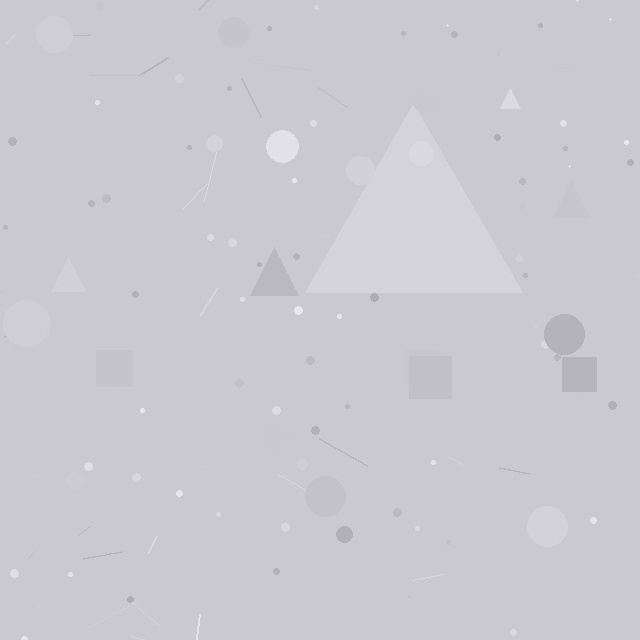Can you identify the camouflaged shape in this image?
The camouflaged shape is a triangle.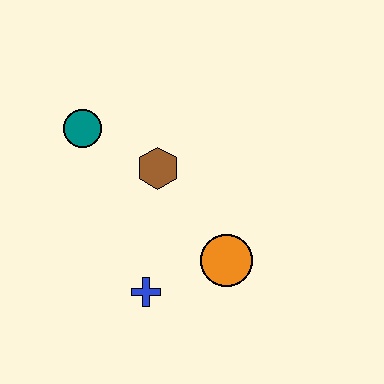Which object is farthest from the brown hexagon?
The blue cross is farthest from the brown hexagon.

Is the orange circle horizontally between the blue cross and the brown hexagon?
No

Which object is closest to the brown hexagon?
The teal circle is closest to the brown hexagon.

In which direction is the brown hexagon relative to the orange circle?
The brown hexagon is above the orange circle.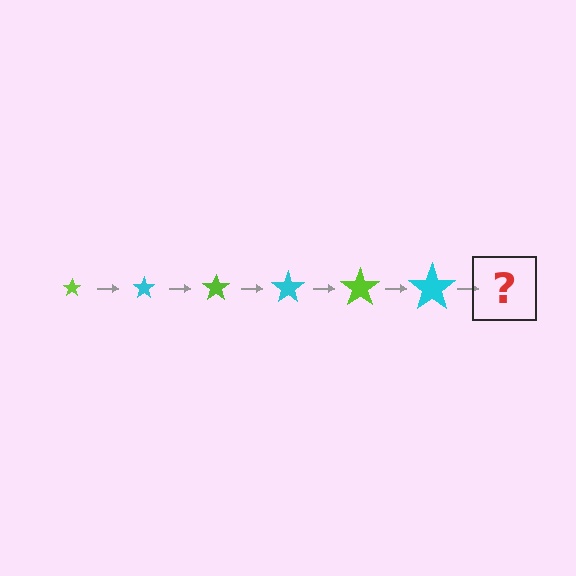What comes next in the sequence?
The next element should be a lime star, larger than the previous one.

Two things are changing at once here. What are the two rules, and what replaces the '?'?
The two rules are that the star grows larger each step and the color cycles through lime and cyan. The '?' should be a lime star, larger than the previous one.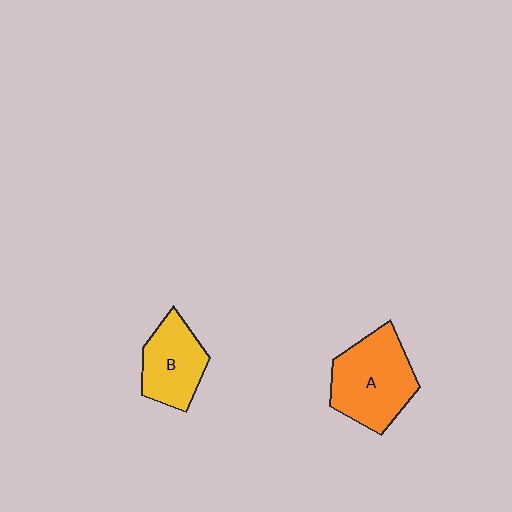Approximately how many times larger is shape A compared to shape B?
Approximately 1.4 times.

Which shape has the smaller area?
Shape B (yellow).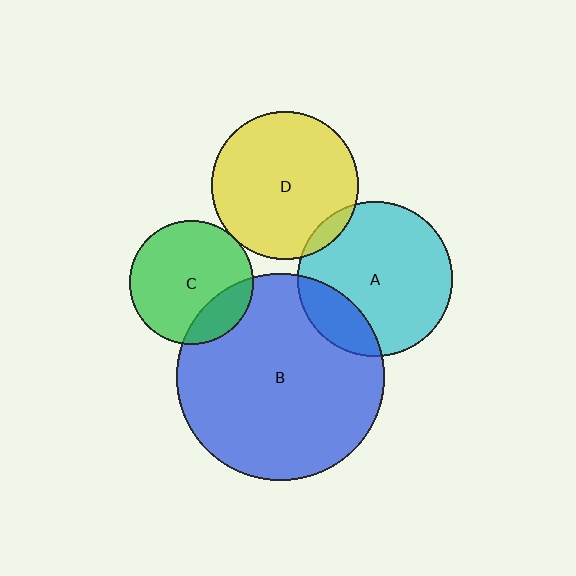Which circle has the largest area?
Circle B (blue).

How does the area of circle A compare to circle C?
Approximately 1.6 times.